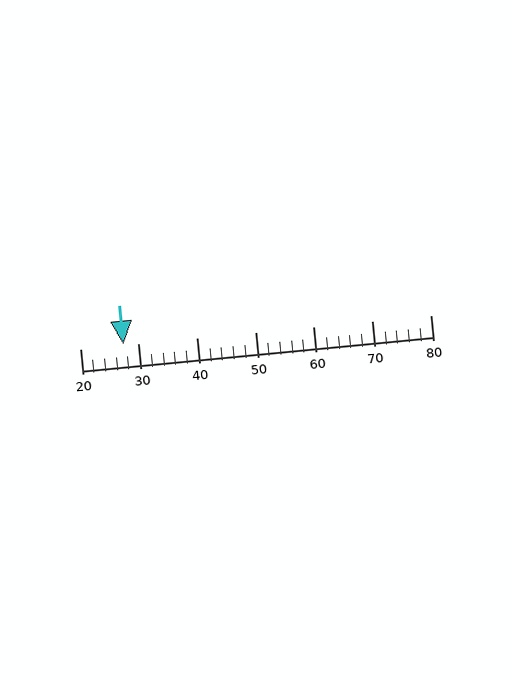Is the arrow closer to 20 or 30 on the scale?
The arrow is closer to 30.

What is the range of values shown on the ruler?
The ruler shows values from 20 to 80.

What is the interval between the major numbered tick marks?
The major tick marks are spaced 10 units apart.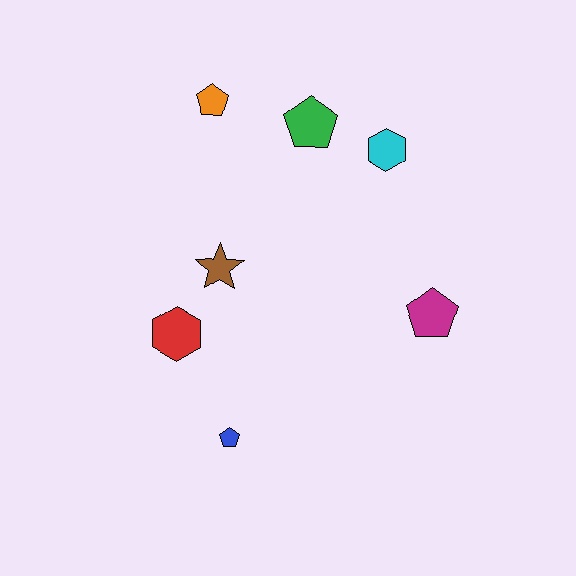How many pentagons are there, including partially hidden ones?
There are 4 pentagons.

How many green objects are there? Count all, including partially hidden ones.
There is 1 green object.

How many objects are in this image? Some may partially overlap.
There are 7 objects.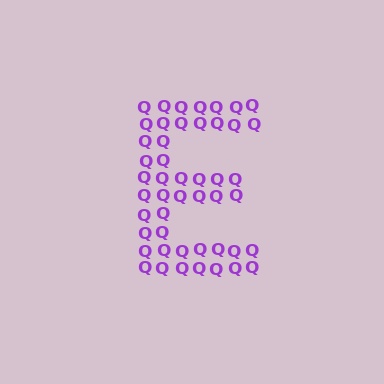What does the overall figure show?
The overall figure shows the letter E.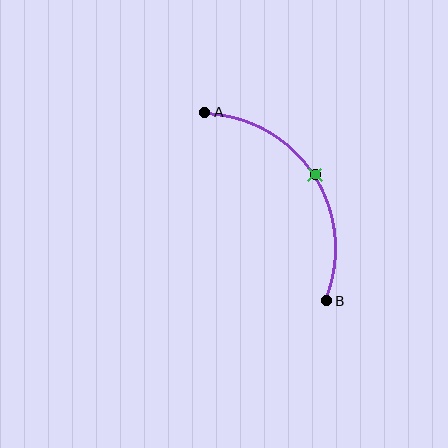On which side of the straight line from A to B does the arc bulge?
The arc bulges to the right of the straight line connecting A and B.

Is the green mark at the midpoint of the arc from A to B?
Yes. The green mark lies on the arc at equal arc-length from both A and B — it is the arc midpoint.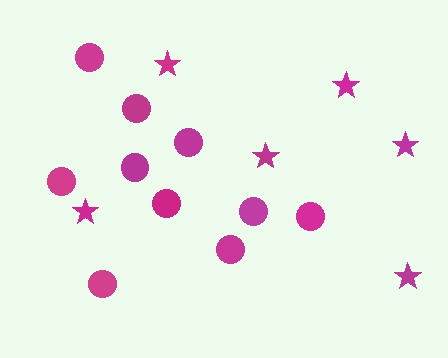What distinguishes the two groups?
There are 2 groups: one group of circles (10) and one group of stars (6).